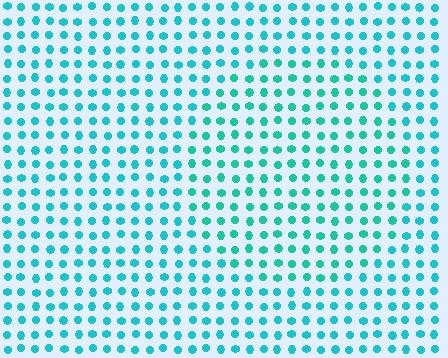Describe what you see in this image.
The image is filled with small cyan elements in a uniform arrangement. A circle-shaped region is visible where the elements are tinted to a slightly different hue, forming a subtle color boundary.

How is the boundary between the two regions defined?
The boundary is defined purely by a slight shift in hue (about 18 degrees). Spacing, size, and orientation are identical on both sides.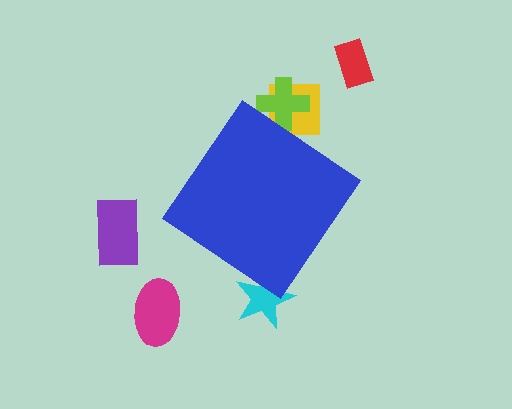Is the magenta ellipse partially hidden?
No, the magenta ellipse is fully visible.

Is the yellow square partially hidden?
Yes, the yellow square is partially hidden behind the blue diamond.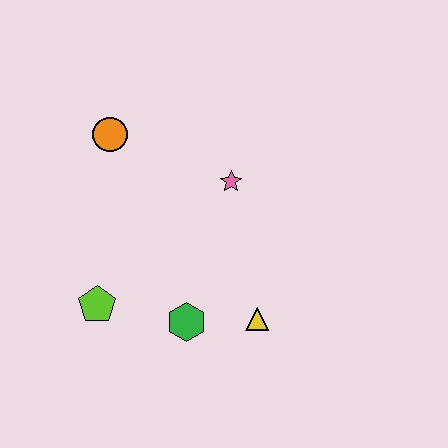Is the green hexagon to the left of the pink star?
Yes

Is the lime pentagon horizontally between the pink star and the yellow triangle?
No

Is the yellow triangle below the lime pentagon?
Yes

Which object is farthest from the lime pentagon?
The pink star is farthest from the lime pentagon.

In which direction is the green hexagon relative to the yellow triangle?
The green hexagon is to the left of the yellow triangle.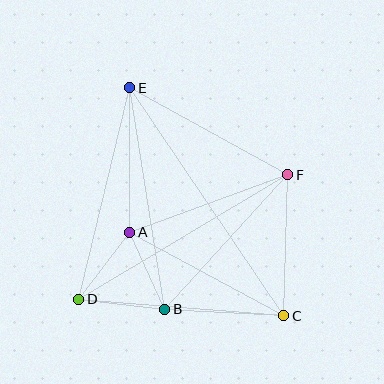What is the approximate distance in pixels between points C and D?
The distance between C and D is approximately 206 pixels.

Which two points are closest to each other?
Points A and D are closest to each other.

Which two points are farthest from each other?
Points C and E are farthest from each other.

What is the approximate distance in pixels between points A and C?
The distance between A and C is approximately 175 pixels.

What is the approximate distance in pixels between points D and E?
The distance between D and E is approximately 218 pixels.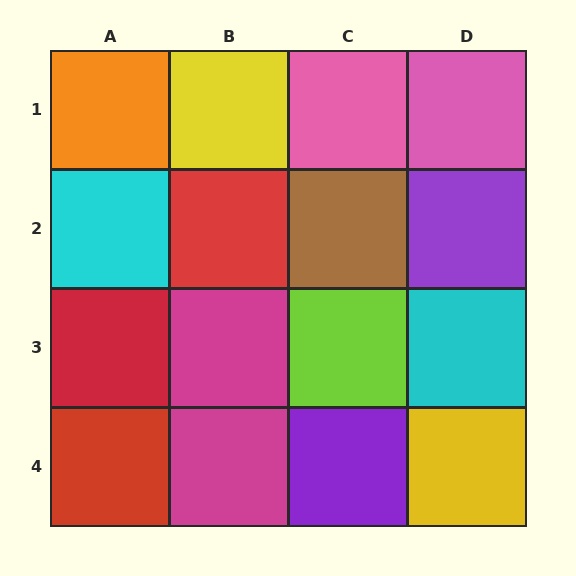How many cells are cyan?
2 cells are cyan.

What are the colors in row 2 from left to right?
Cyan, red, brown, purple.